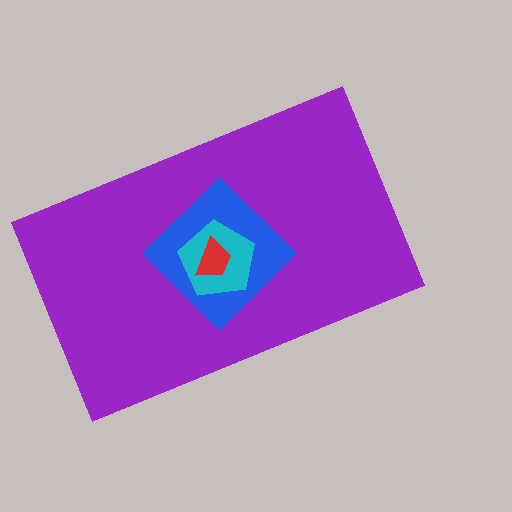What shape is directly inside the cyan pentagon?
The red trapezoid.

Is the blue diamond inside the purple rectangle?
Yes.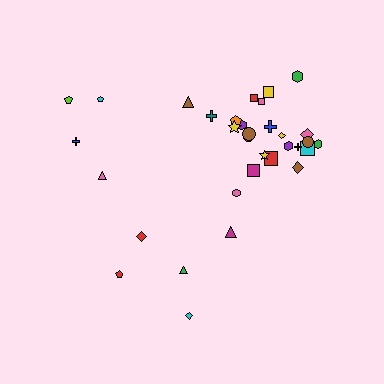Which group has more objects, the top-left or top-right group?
The top-right group.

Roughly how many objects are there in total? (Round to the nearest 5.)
Roughly 35 objects in total.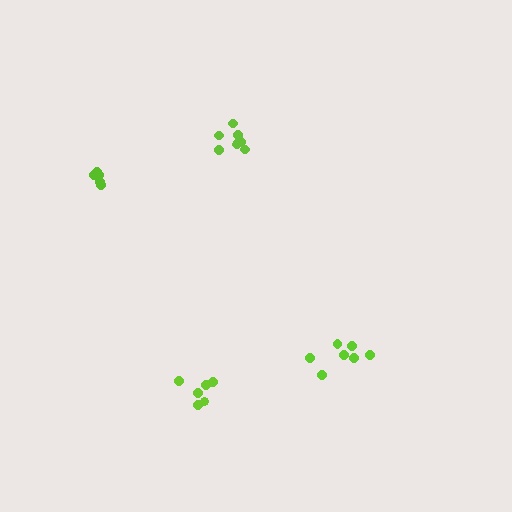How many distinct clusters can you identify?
There are 4 distinct clusters.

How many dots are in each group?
Group 1: 6 dots, Group 2: 7 dots, Group 3: 5 dots, Group 4: 8 dots (26 total).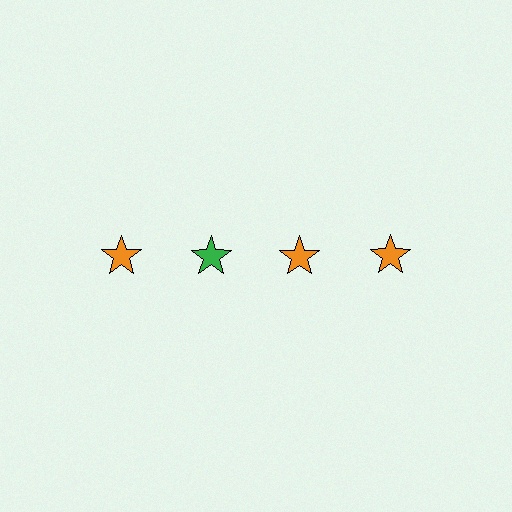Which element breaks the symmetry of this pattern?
The green star in the top row, second from left column breaks the symmetry. All other shapes are orange stars.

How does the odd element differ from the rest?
It has a different color: green instead of orange.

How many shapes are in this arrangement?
There are 4 shapes arranged in a grid pattern.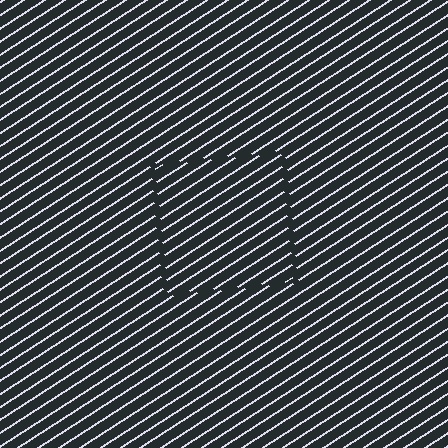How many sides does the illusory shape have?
4 sides — the line-ends trace a square.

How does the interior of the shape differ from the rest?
The interior of the shape contains the same grating, shifted by half a period — the contour is defined by the phase discontinuity where line-ends from the inner and outer gratings abut.